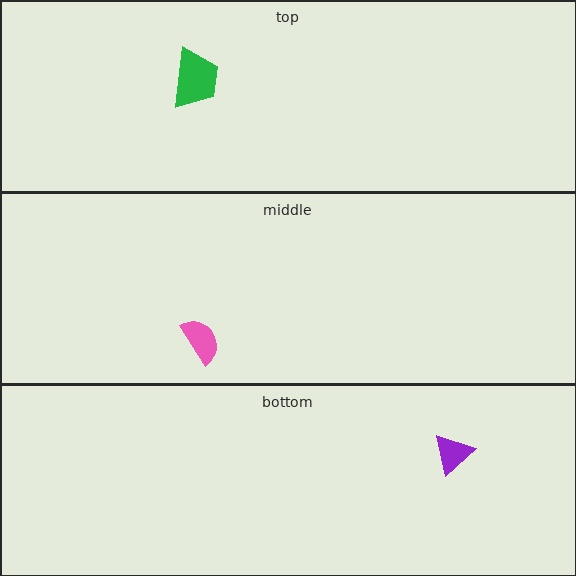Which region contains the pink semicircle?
The middle region.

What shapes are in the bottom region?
The purple triangle.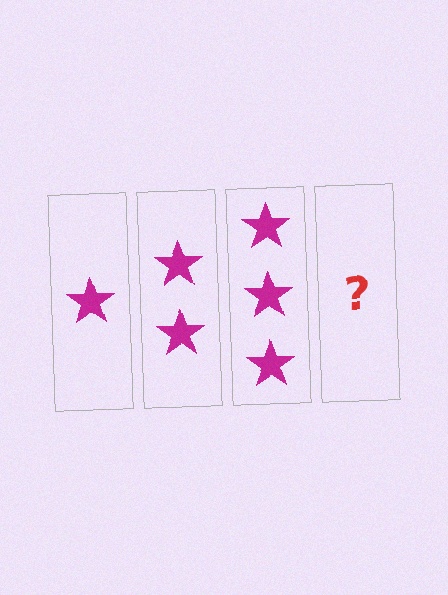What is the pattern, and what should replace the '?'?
The pattern is that each step adds one more star. The '?' should be 4 stars.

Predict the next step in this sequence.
The next step is 4 stars.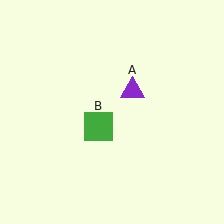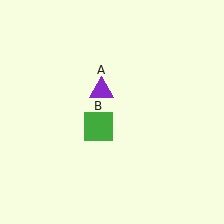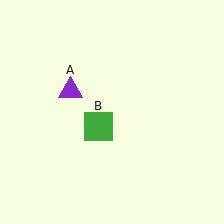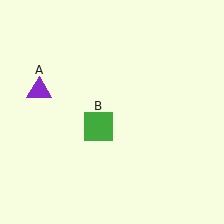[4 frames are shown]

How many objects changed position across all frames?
1 object changed position: purple triangle (object A).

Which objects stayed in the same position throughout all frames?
Green square (object B) remained stationary.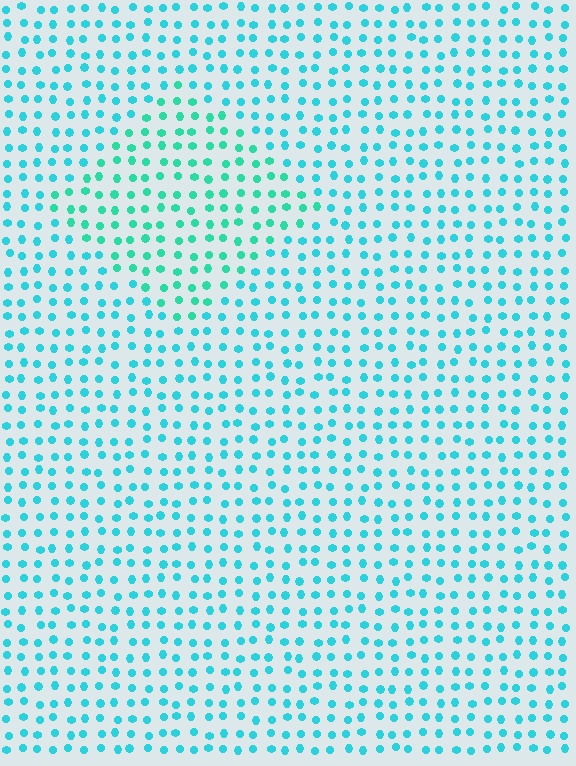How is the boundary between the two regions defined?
The boundary is defined purely by a slight shift in hue (about 23 degrees). Spacing, size, and orientation are identical on both sides.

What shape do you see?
I see a diamond.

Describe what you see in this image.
The image is filled with small cyan elements in a uniform arrangement. A diamond-shaped region is visible where the elements are tinted to a slightly different hue, forming a subtle color boundary.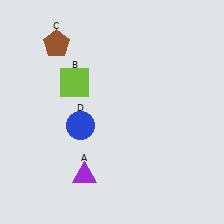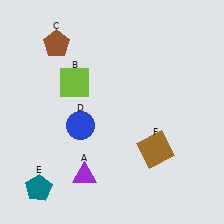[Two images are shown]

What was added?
A teal pentagon (E), a brown square (F) were added in Image 2.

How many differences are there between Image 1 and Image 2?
There are 2 differences between the two images.